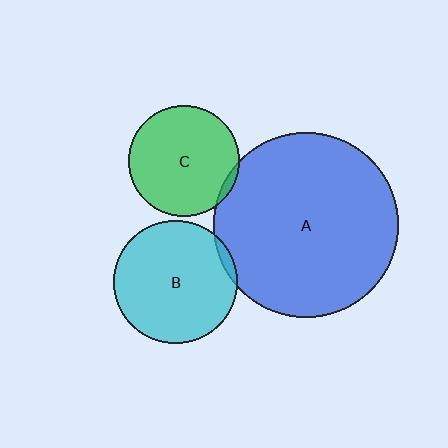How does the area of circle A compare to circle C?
Approximately 2.8 times.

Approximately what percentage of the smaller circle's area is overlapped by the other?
Approximately 5%.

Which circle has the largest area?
Circle A (blue).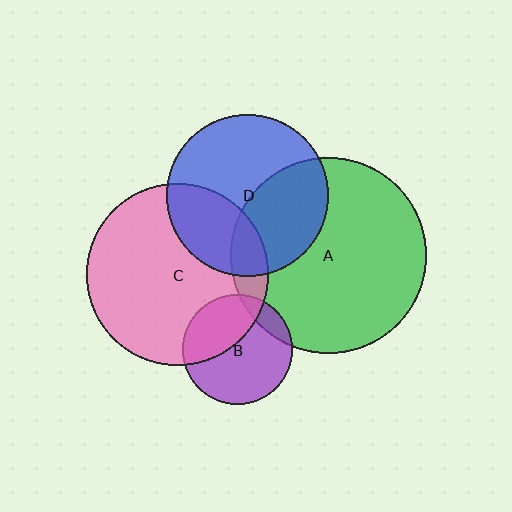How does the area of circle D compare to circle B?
Approximately 2.2 times.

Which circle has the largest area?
Circle A (green).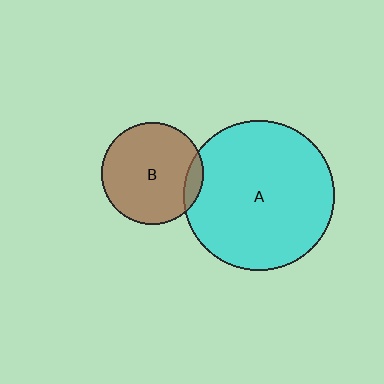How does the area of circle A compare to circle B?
Approximately 2.2 times.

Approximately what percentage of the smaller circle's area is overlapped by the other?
Approximately 10%.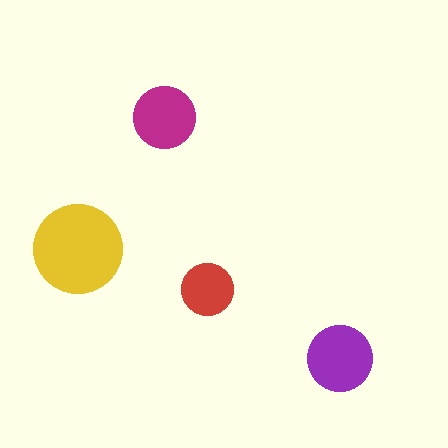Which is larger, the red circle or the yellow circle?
The yellow one.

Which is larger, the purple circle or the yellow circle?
The yellow one.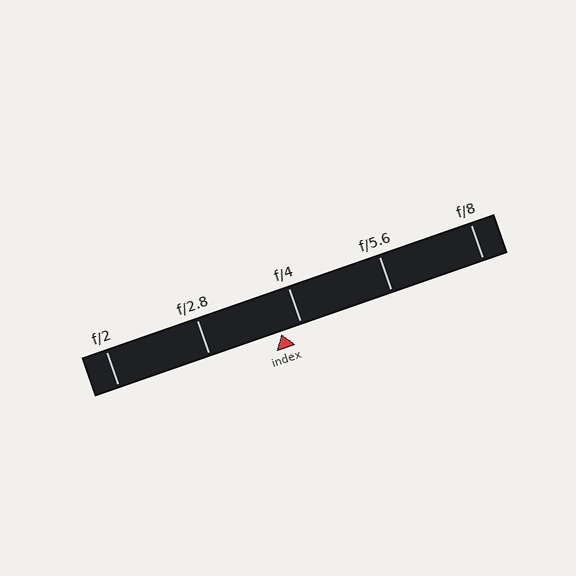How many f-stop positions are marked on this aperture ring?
There are 5 f-stop positions marked.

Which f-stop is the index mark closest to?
The index mark is closest to f/4.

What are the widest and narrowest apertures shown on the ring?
The widest aperture shown is f/2 and the narrowest is f/8.